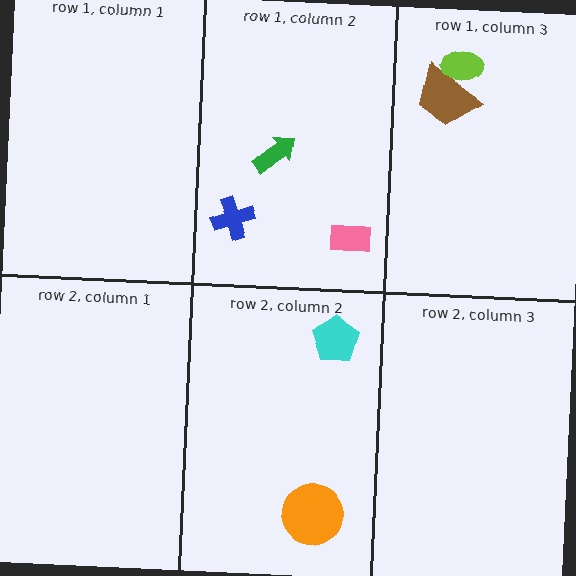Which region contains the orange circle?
The row 2, column 2 region.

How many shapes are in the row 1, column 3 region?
2.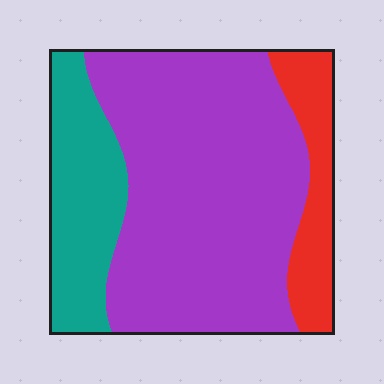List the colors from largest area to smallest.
From largest to smallest: purple, teal, red.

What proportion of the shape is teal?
Teal covers 22% of the shape.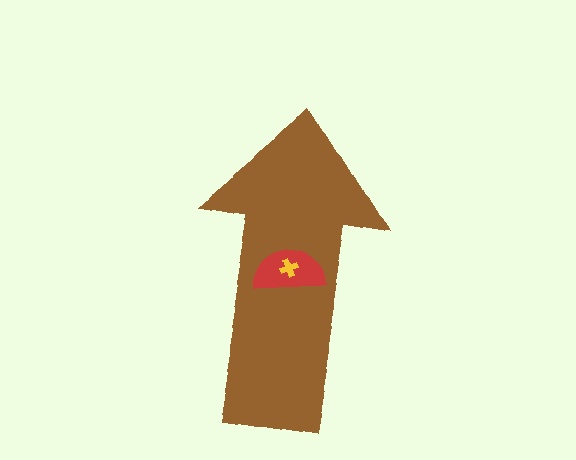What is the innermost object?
The yellow cross.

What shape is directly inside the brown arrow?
The red semicircle.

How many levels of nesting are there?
3.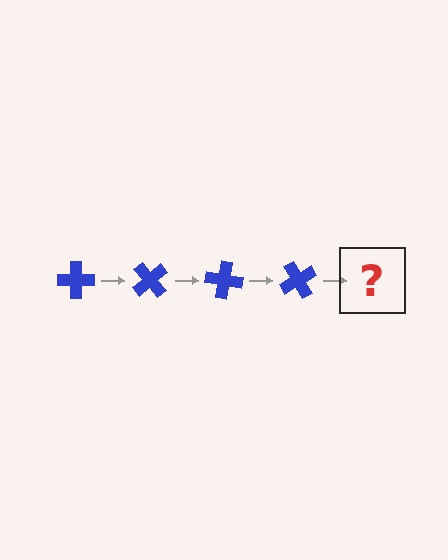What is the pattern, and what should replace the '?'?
The pattern is that the cross rotates 50 degrees each step. The '?' should be a blue cross rotated 200 degrees.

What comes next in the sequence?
The next element should be a blue cross rotated 200 degrees.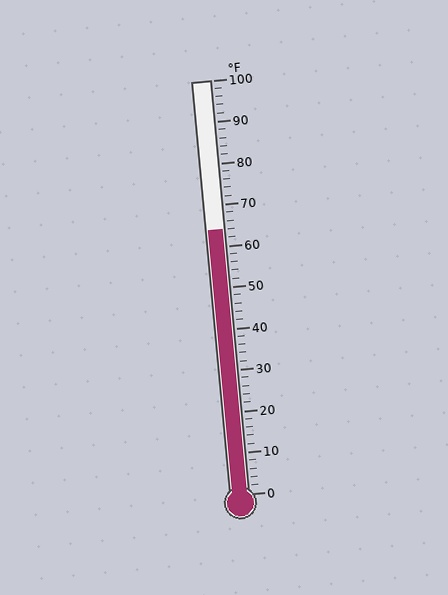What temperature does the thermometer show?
The thermometer shows approximately 64°F.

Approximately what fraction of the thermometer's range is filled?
The thermometer is filled to approximately 65% of its range.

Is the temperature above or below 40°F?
The temperature is above 40°F.